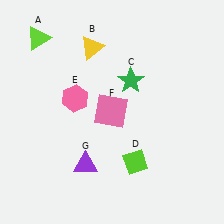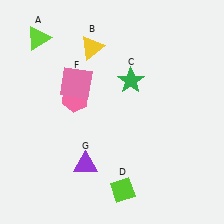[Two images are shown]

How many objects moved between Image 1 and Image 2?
2 objects moved between the two images.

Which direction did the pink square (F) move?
The pink square (F) moved left.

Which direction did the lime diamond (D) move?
The lime diamond (D) moved down.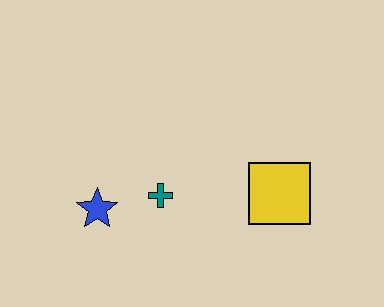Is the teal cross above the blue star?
Yes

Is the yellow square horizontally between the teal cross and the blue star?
No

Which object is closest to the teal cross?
The blue star is closest to the teal cross.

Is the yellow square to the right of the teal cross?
Yes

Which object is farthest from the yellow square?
The blue star is farthest from the yellow square.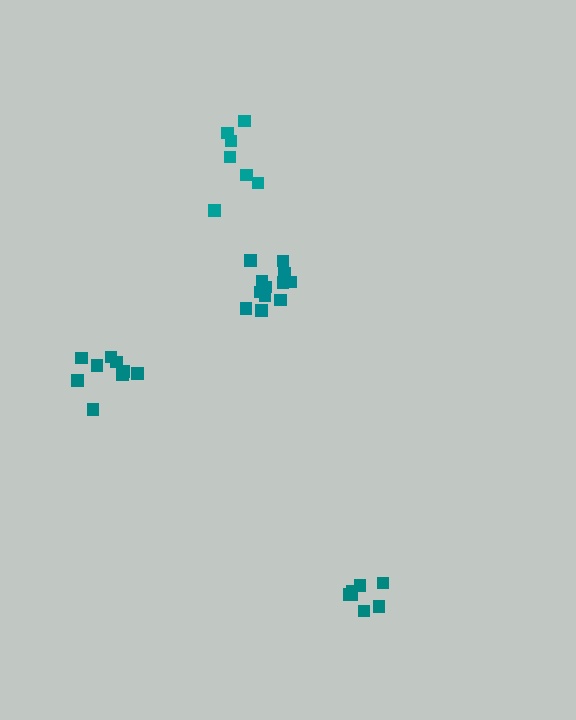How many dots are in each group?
Group 1: 7 dots, Group 2: 7 dots, Group 3: 9 dots, Group 4: 13 dots (36 total).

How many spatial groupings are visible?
There are 4 spatial groupings.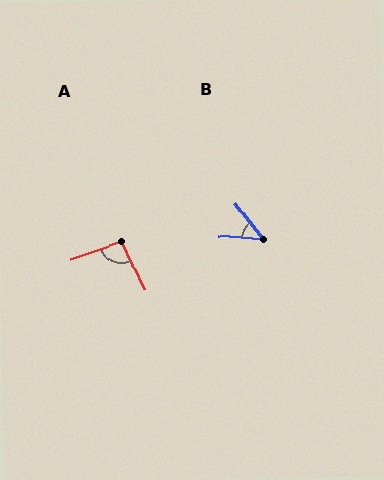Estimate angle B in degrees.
Approximately 47 degrees.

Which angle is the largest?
A, at approximately 96 degrees.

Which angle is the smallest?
B, at approximately 47 degrees.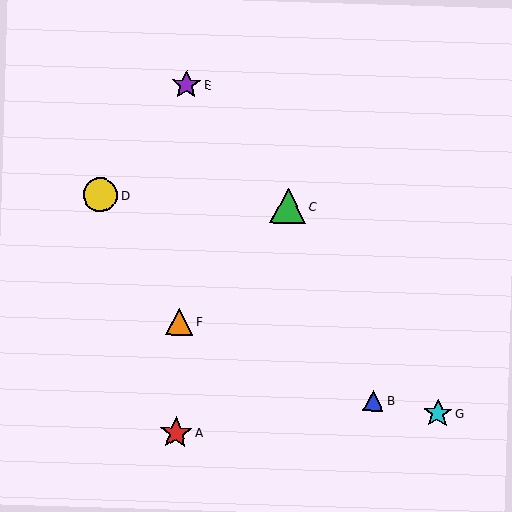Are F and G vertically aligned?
No, F is at x≈179 and G is at x≈438.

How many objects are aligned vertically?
3 objects (A, E, F) are aligned vertically.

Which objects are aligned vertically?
Objects A, E, F are aligned vertically.